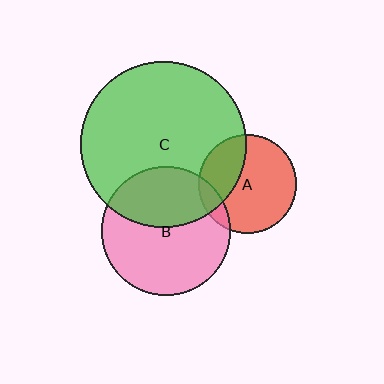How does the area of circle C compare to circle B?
Approximately 1.7 times.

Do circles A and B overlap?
Yes.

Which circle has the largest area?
Circle C (green).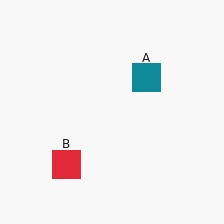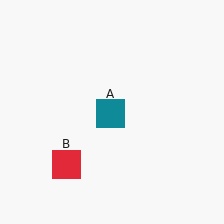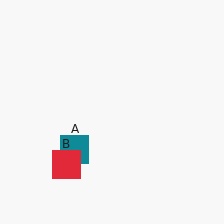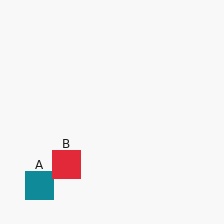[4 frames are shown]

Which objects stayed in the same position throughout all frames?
Red square (object B) remained stationary.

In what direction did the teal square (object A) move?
The teal square (object A) moved down and to the left.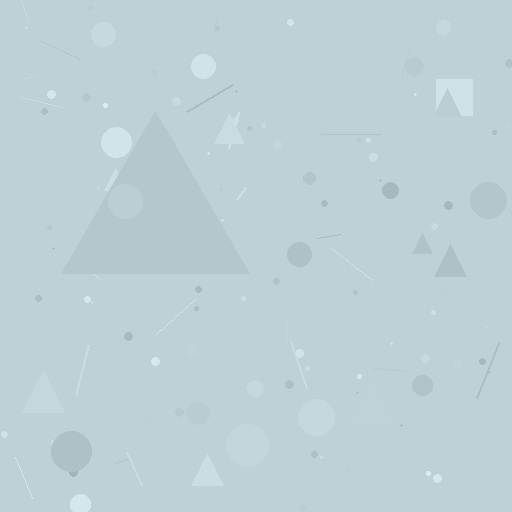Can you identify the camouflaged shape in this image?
The camouflaged shape is a triangle.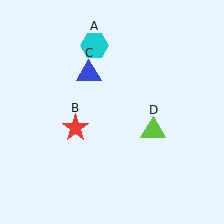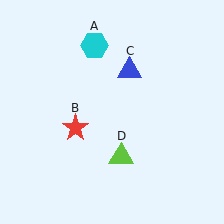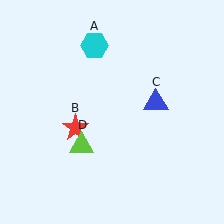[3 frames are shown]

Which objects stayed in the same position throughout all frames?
Cyan hexagon (object A) and red star (object B) remained stationary.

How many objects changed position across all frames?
2 objects changed position: blue triangle (object C), lime triangle (object D).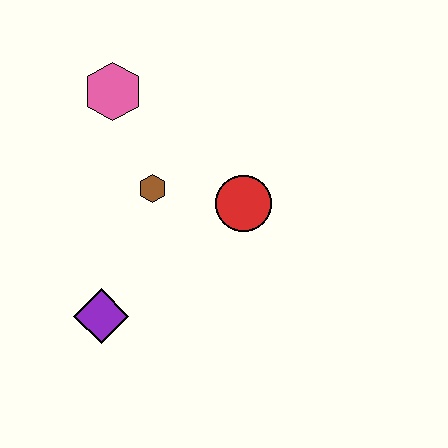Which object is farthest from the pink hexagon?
The purple diamond is farthest from the pink hexagon.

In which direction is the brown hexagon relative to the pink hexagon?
The brown hexagon is below the pink hexagon.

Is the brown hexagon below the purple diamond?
No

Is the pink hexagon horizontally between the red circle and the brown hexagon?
No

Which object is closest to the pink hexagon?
The brown hexagon is closest to the pink hexagon.